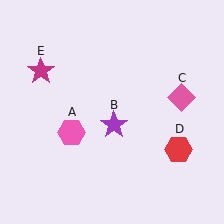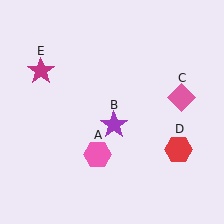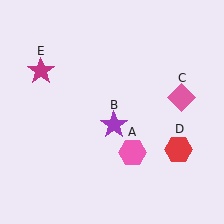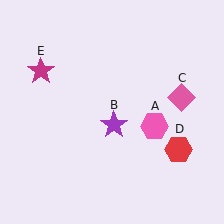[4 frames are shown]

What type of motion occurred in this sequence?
The pink hexagon (object A) rotated counterclockwise around the center of the scene.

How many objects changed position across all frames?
1 object changed position: pink hexagon (object A).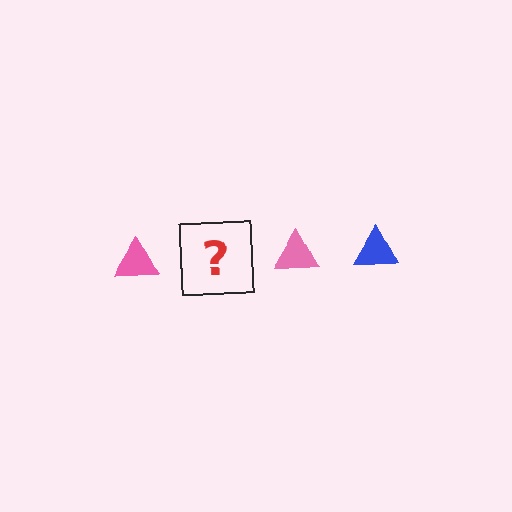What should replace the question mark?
The question mark should be replaced with a blue triangle.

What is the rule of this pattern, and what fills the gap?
The rule is that the pattern cycles through pink, blue triangles. The gap should be filled with a blue triangle.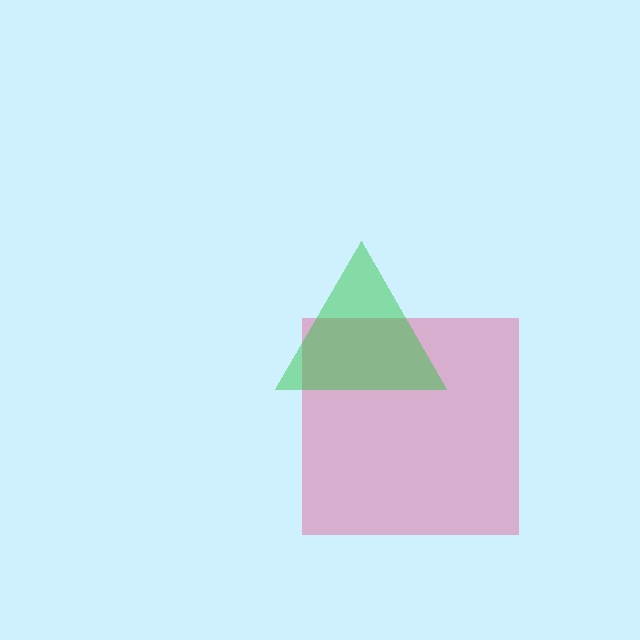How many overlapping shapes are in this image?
There are 2 overlapping shapes in the image.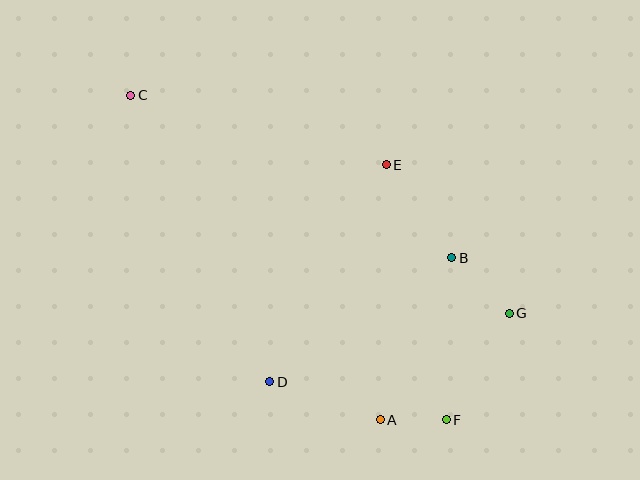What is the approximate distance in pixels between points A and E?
The distance between A and E is approximately 255 pixels.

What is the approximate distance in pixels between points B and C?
The distance between B and C is approximately 360 pixels.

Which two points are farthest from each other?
Points C and F are farthest from each other.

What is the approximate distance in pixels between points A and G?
The distance between A and G is approximately 167 pixels.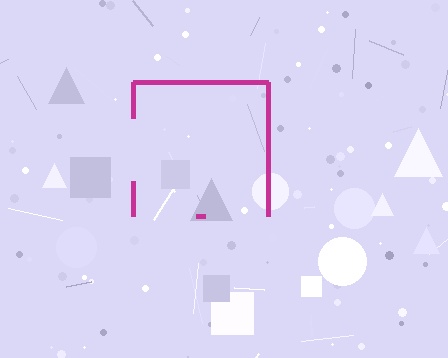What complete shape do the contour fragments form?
The contour fragments form a square.